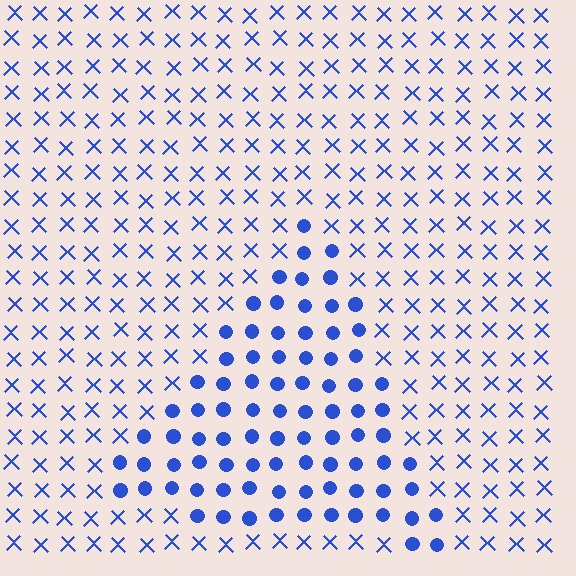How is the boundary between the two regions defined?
The boundary is defined by a change in element shape: circles inside vs. X marks outside. All elements share the same color and spacing.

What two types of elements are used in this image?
The image uses circles inside the triangle region and X marks outside it.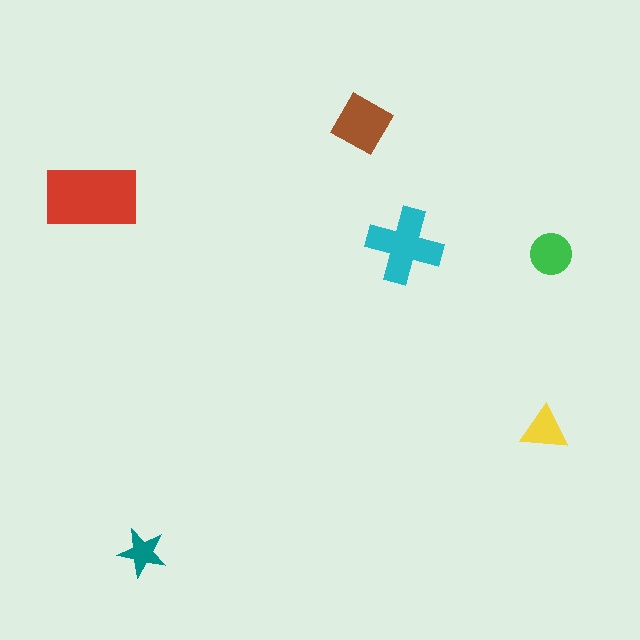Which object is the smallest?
The teal star.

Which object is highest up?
The brown diamond is topmost.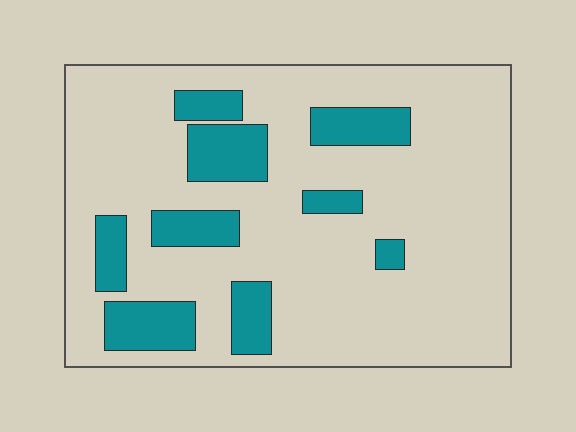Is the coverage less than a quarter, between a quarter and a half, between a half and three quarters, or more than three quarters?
Less than a quarter.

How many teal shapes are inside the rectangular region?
9.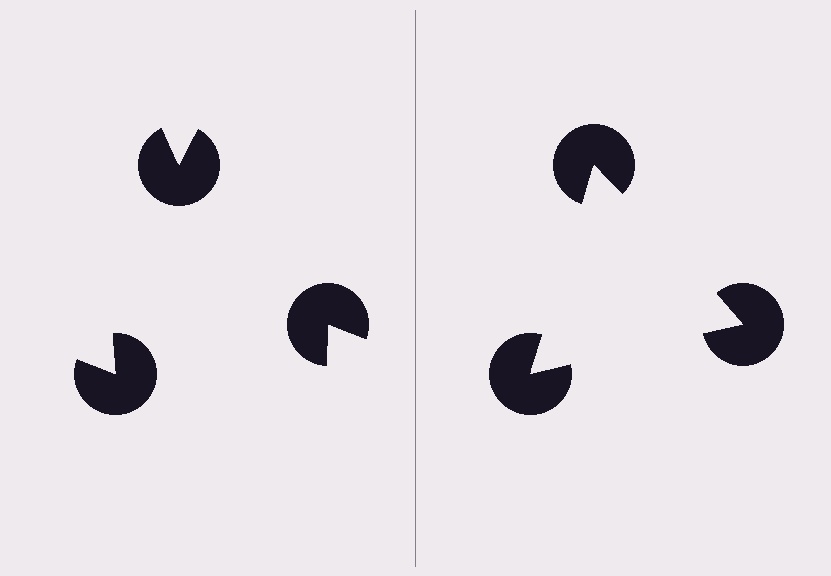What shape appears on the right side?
An illusory triangle.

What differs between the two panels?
The pac-man discs are positioned identically on both sides; only the wedge orientations differ. On the right they align to a triangle; on the left they are misaligned.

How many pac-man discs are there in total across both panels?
6 — 3 on each side.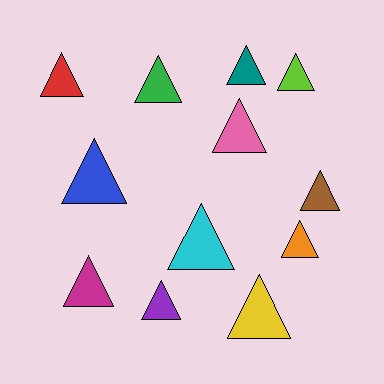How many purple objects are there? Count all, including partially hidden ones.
There is 1 purple object.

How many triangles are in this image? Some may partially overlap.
There are 12 triangles.